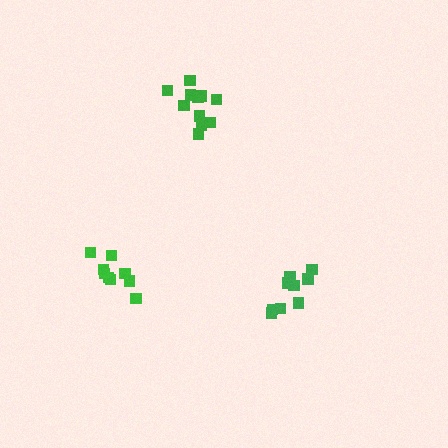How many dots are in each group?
Group 1: 11 dots, Group 2: 9 dots, Group 3: 9 dots (29 total).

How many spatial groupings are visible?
There are 3 spatial groupings.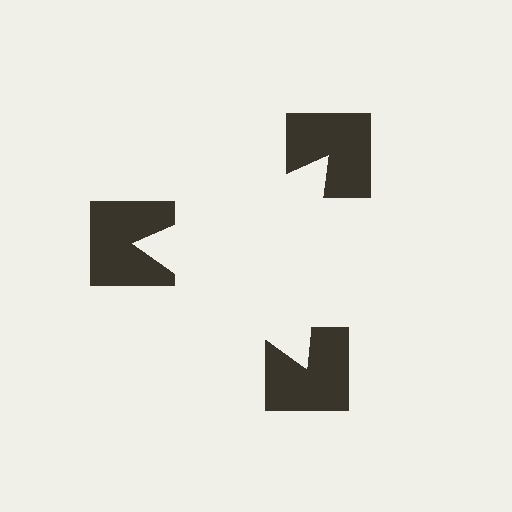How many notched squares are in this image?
There are 3 — one at each vertex of the illusory triangle.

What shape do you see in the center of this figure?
An illusory triangle — its edges are inferred from the aligned wedge cuts in the notched squares, not physically drawn.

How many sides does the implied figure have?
3 sides.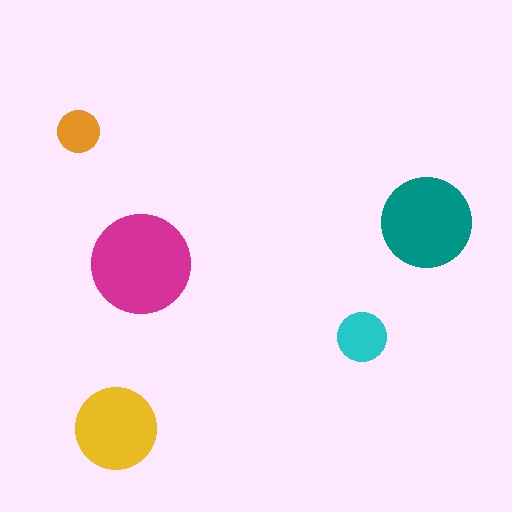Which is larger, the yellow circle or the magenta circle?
The magenta one.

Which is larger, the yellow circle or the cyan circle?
The yellow one.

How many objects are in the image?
There are 5 objects in the image.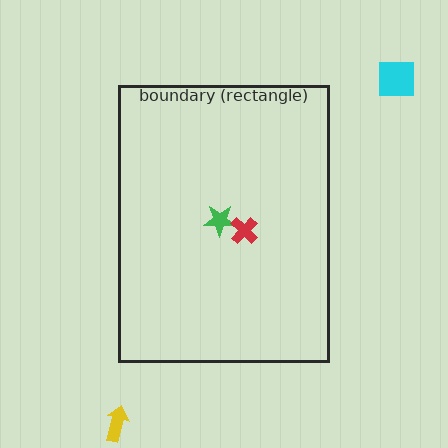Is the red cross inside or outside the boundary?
Inside.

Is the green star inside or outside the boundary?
Inside.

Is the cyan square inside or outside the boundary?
Outside.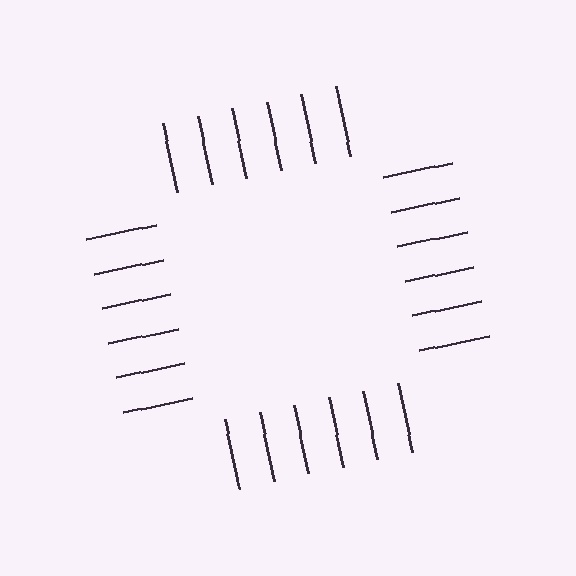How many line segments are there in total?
24 — 6 along each of the 4 edges.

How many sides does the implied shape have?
4 sides — the line-ends trace a square.